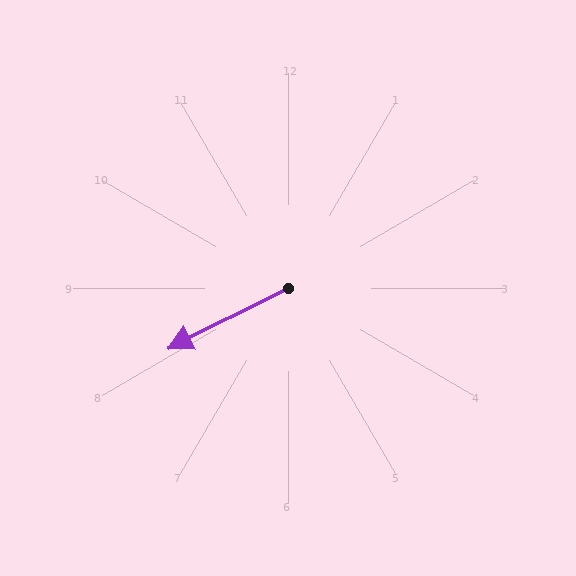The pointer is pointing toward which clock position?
Roughly 8 o'clock.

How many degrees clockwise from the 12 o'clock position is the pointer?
Approximately 243 degrees.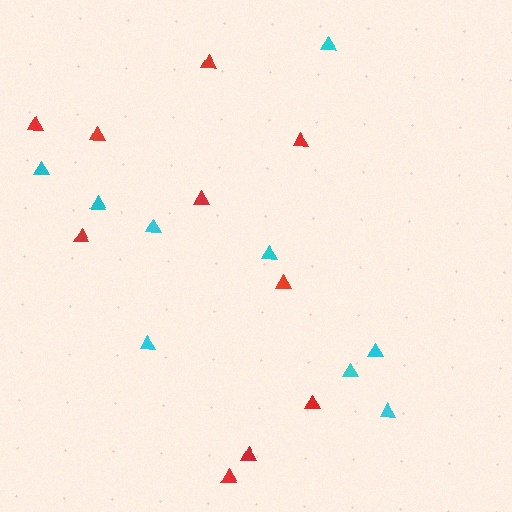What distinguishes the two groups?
There are 2 groups: one group of red triangles (10) and one group of cyan triangles (9).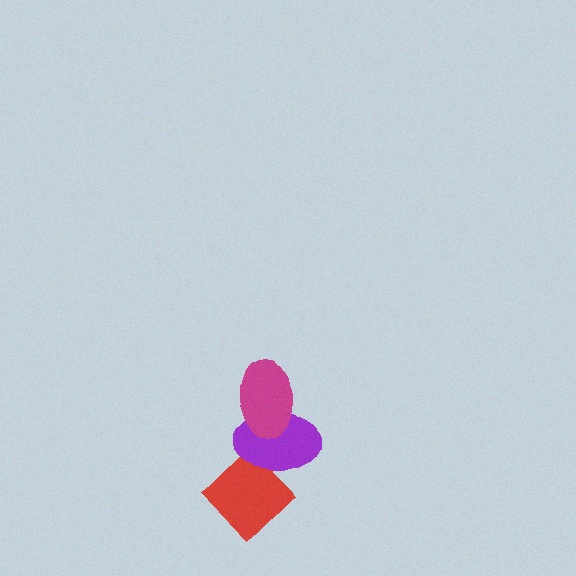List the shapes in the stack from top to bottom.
From top to bottom: the magenta ellipse, the purple ellipse, the red diamond.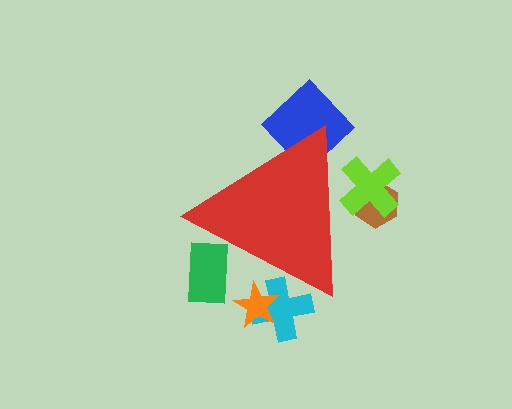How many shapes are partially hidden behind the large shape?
6 shapes are partially hidden.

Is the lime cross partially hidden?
Yes, the lime cross is partially hidden behind the red triangle.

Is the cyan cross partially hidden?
Yes, the cyan cross is partially hidden behind the red triangle.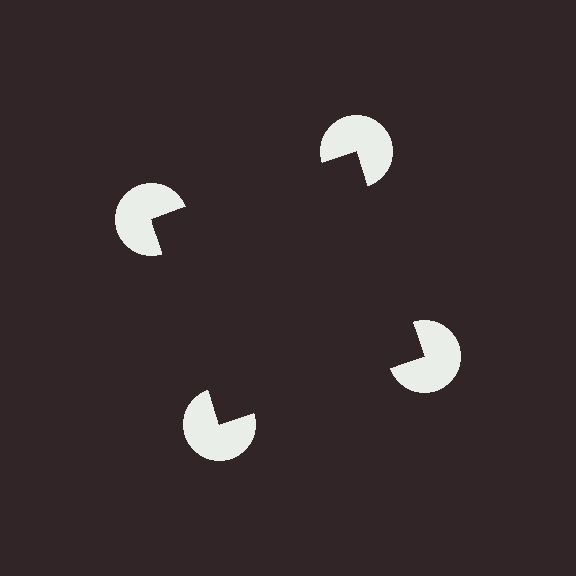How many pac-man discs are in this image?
There are 4 — one at each vertex of the illusory square.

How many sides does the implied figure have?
4 sides.